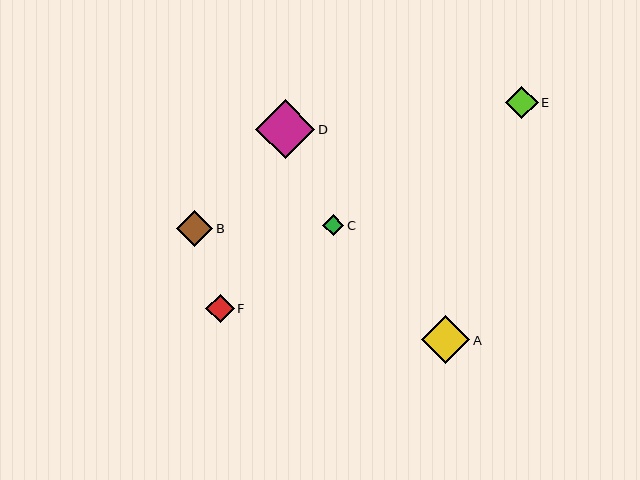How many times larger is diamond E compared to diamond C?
Diamond E is approximately 1.5 times the size of diamond C.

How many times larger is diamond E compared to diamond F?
Diamond E is approximately 1.1 times the size of diamond F.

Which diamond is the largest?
Diamond D is the largest with a size of approximately 59 pixels.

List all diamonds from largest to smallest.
From largest to smallest: D, A, B, E, F, C.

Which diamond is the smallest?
Diamond C is the smallest with a size of approximately 21 pixels.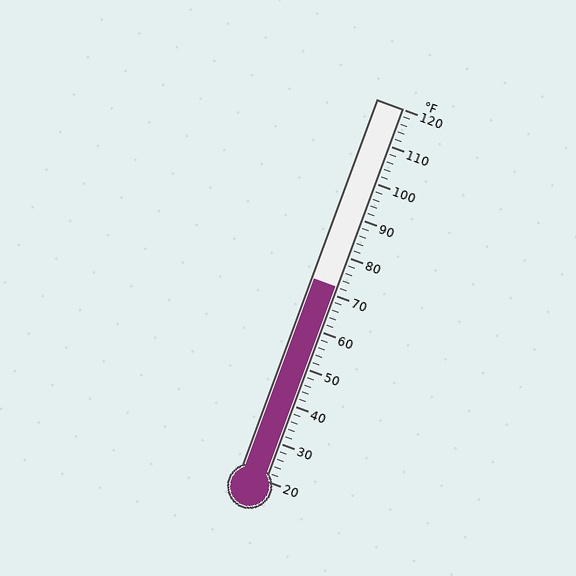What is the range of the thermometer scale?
The thermometer scale ranges from 20°F to 120°F.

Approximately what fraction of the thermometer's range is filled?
The thermometer is filled to approximately 50% of its range.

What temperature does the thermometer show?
The thermometer shows approximately 72°F.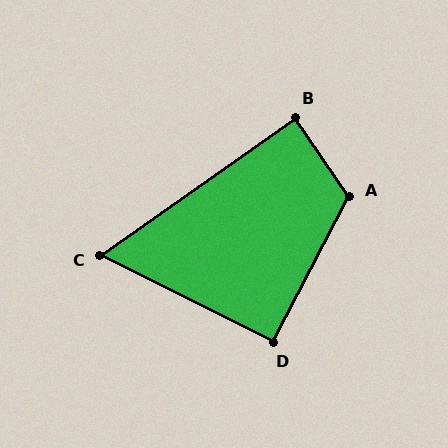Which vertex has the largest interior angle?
A, at approximately 118 degrees.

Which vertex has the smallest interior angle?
C, at approximately 62 degrees.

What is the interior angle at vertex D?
Approximately 91 degrees (approximately right).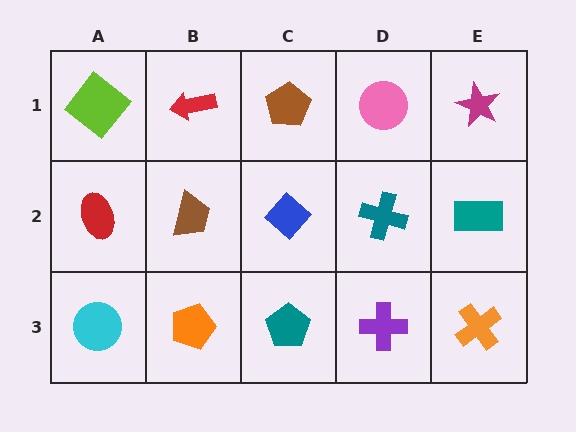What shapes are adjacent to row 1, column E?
A teal rectangle (row 2, column E), a pink circle (row 1, column D).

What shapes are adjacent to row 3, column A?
A red ellipse (row 2, column A), an orange pentagon (row 3, column B).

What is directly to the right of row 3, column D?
An orange cross.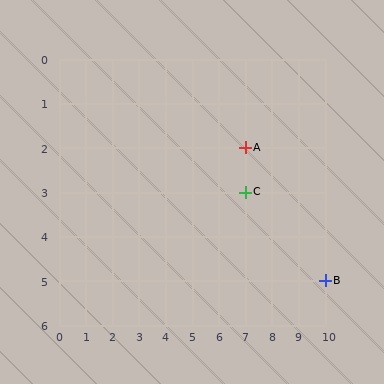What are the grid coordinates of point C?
Point C is at grid coordinates (7, 3).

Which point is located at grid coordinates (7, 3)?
Point C is at (7, 3).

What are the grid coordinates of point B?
Point B is at grid coordinates (10, 5).